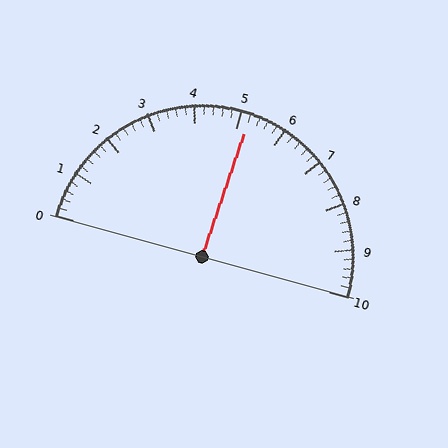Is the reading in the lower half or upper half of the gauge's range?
The reading is in the upper half of the range (0 to 10).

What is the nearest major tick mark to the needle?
The nearest major tick mark is 5.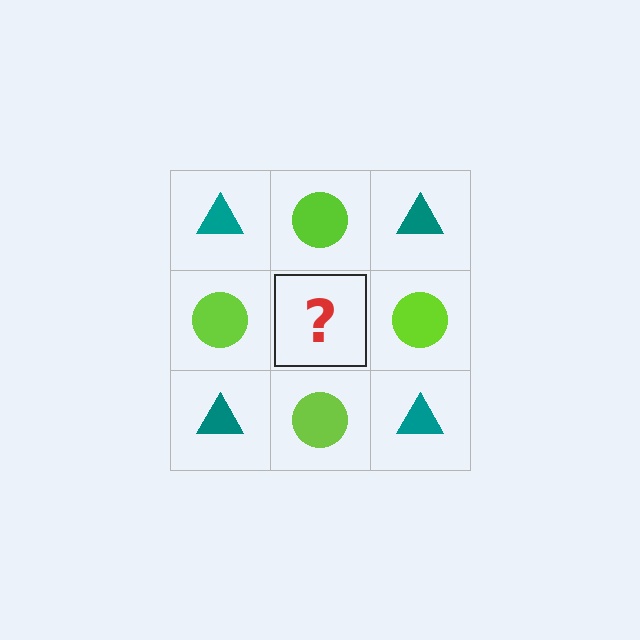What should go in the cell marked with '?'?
The missing cell should contain a teal triangle.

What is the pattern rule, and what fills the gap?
The rule is that it alternates teal triangle and lime circle in a checkerboard pattern. The gap should be filled with a teal triangle.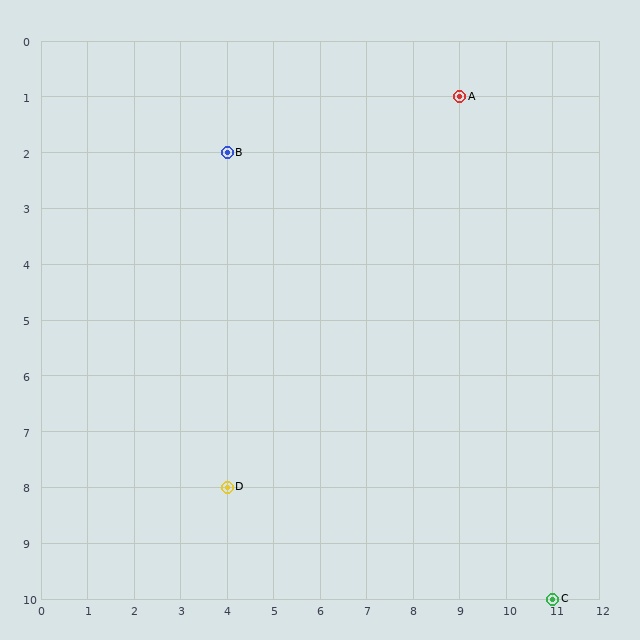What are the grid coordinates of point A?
Point A is at grid coordinates (9, 1).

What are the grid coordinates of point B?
Point B is at grid coordinates (4, 2).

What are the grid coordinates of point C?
Point C is at grid coordinates (11, 10).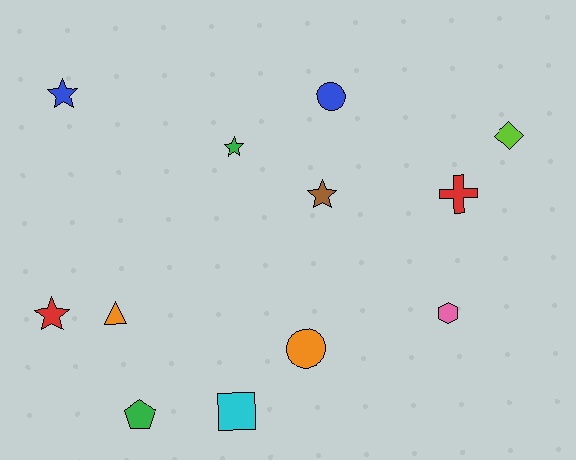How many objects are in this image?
There are 12 objects.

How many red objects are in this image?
There are 2 red objects.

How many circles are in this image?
There are 2 circles.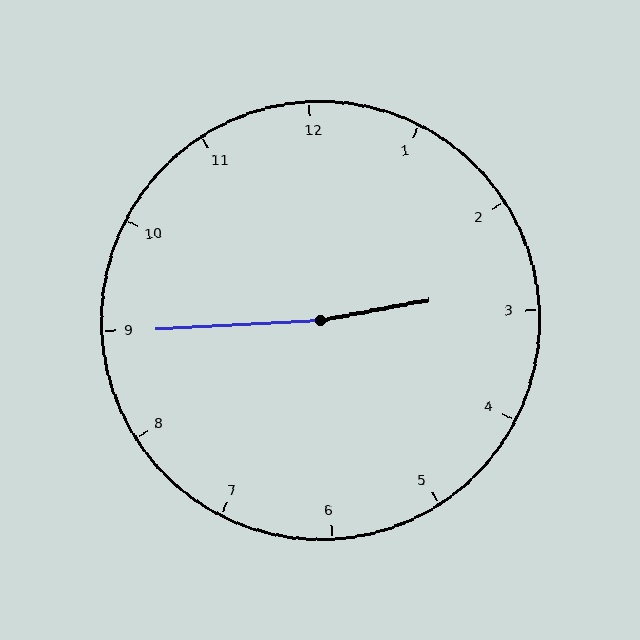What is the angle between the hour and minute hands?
Approximately 172 degrees.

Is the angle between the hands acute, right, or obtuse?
It is obtuse.